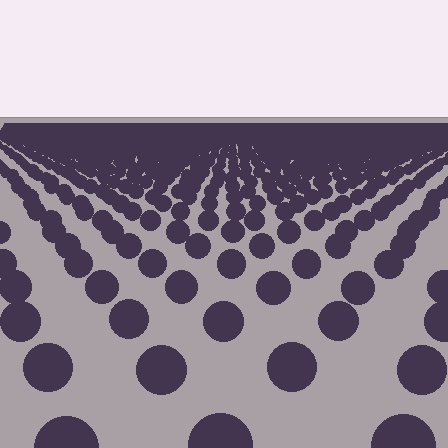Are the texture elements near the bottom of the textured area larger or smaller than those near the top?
Larger. Near the bottom, elements are closer to the viewer and appear at a bigger on-screen size.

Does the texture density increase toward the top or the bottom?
Density increases toward the top.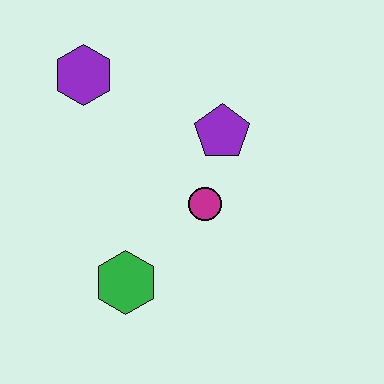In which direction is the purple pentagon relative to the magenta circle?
The purple pentagon is above the magenta circle.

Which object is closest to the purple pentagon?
The magenta circle is closest to the purple pentagon.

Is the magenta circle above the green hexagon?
Yes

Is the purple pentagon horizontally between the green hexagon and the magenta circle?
No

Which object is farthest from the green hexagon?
The purple hexagon is farthest from the green hexagon.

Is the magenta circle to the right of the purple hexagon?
Yes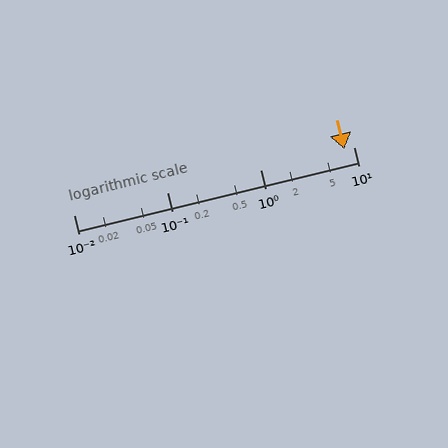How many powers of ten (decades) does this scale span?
The scale spans 3 decades, from 0.01 to 10.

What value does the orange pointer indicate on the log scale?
The pointer indicates approximately 8.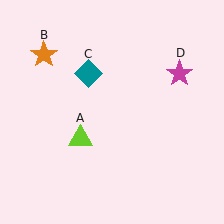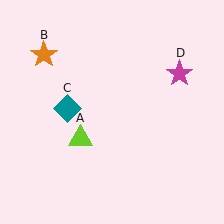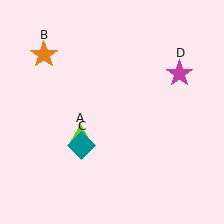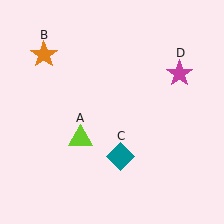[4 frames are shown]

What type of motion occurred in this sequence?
The teal diamond (object C) rotated counterclockwise around the center of the scene.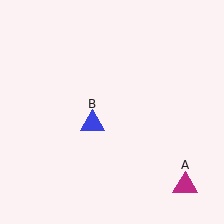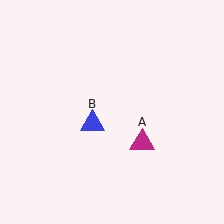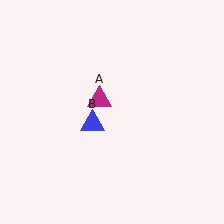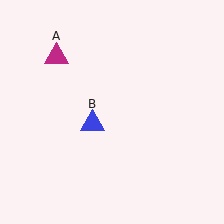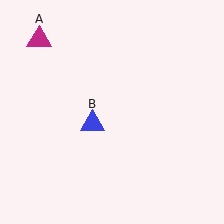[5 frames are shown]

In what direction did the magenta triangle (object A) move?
The magenta triangle (object A) moved up and to the left.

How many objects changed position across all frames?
1 object changed position: magenta triangle (object A).